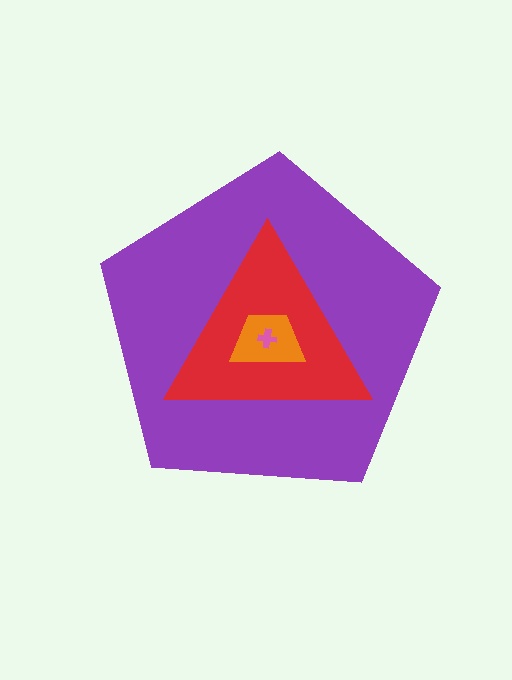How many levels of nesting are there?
4.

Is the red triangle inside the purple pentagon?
Yes.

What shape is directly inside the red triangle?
The orange trapezoid.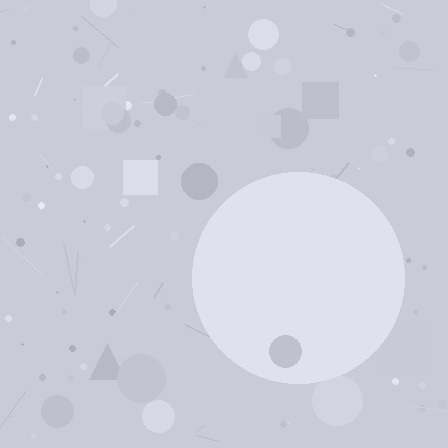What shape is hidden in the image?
A circle is hidden in the image.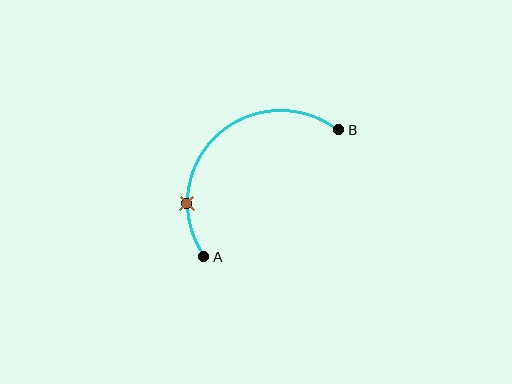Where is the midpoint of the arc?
The arc midpoint is the point on the curve farthest from the straight line joining A and B. It sits above and to the left of that line.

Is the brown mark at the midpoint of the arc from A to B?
No. The brown mark lies on the arc but is closer to endpoint A. The arc midpoint would be at the point on the curve equidistant along the arc from both A and B.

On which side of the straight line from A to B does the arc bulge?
The arc bulges above and to the left of the straight line connecting A and B.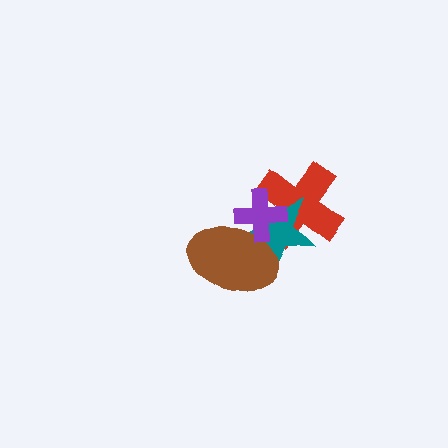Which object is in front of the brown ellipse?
The purple cross is in front of the brown ellipse.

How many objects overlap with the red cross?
2 objects overlap with the red cross.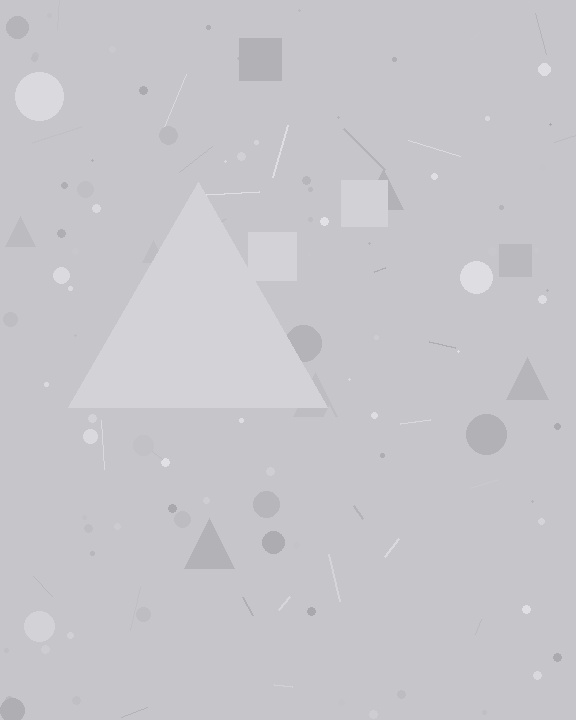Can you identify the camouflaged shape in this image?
The camouflaged shape is a triangle.